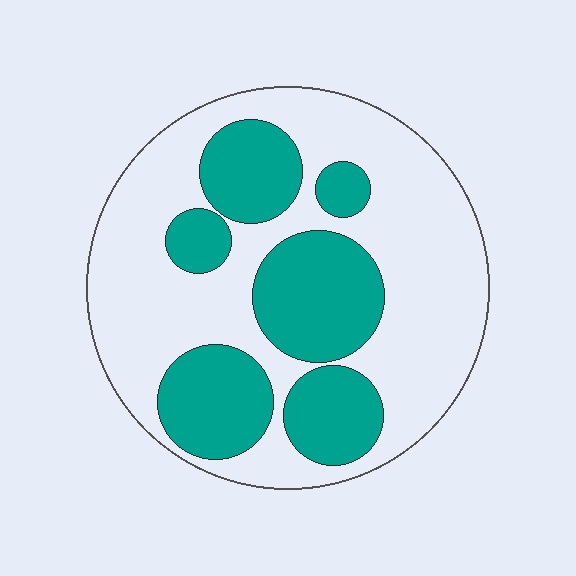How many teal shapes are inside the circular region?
6.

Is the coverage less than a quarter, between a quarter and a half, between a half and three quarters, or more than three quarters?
Between a quarter and a half.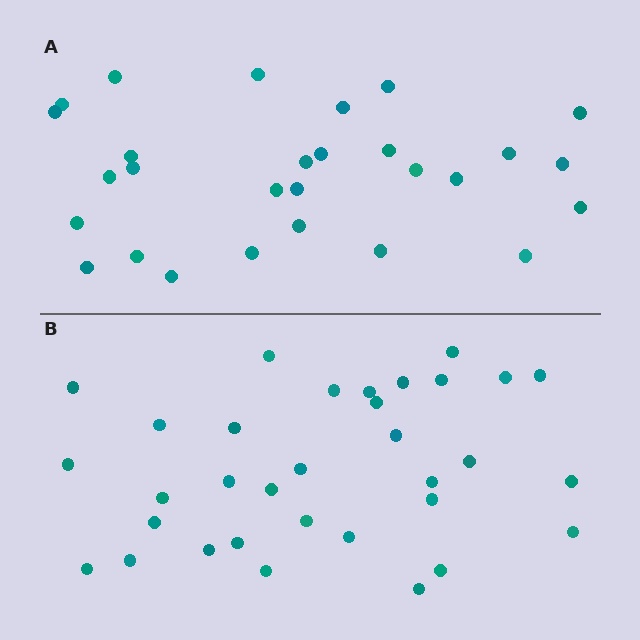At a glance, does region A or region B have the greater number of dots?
Region B (the bottom region) has more dots.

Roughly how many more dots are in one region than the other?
Region B has about 5 more dots than region A.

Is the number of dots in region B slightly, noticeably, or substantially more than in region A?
Region B has only slightly more — the two regions are fairly close. The ratio is roughly 1.2 to 1.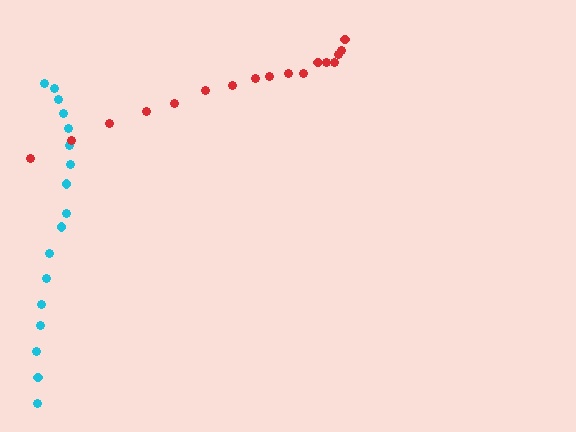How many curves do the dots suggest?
There are 2 distinct paths.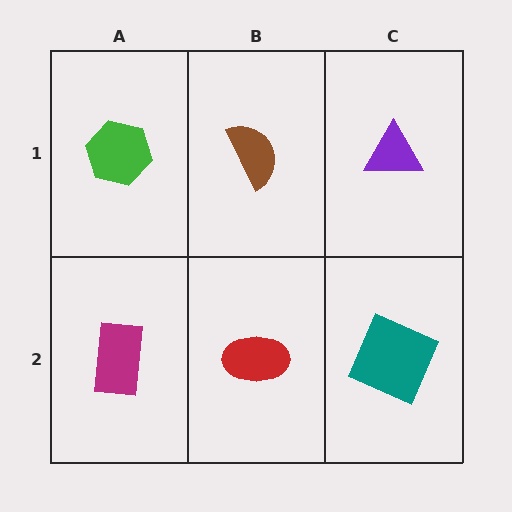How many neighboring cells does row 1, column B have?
3.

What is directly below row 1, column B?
A red ellipse.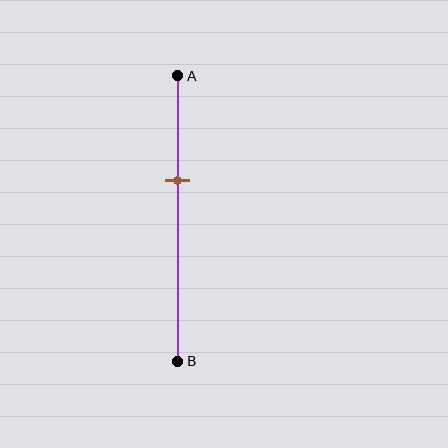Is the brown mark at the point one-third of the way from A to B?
No, the mark is at about 35% from A, not at the 33% one-third point.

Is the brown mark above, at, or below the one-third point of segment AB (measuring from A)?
The brown mark is below the one-third point of segment AB.